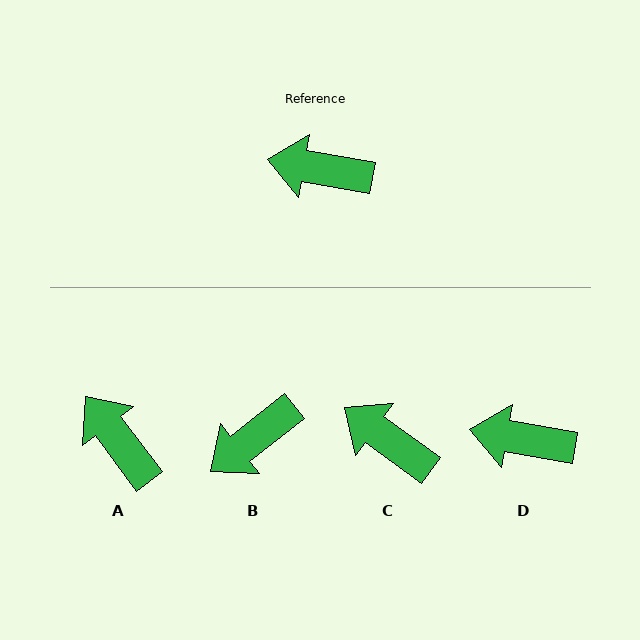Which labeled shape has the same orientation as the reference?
D.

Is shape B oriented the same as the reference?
No, it is off by about 48 degrees.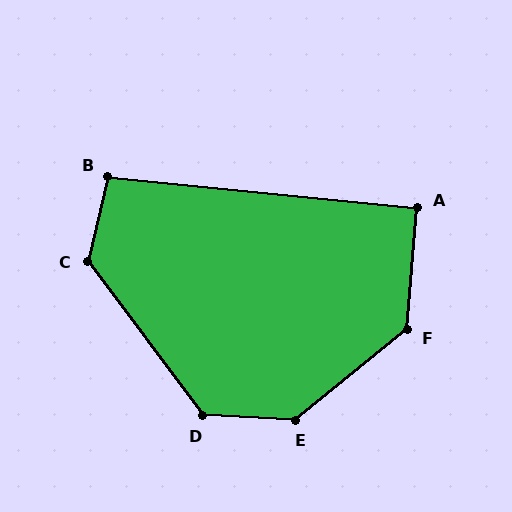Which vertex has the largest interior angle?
E, at approximately 139 degrees.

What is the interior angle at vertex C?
Approximately 130 degrees (obtuse).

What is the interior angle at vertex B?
Approximately 97 degrees (obtuse).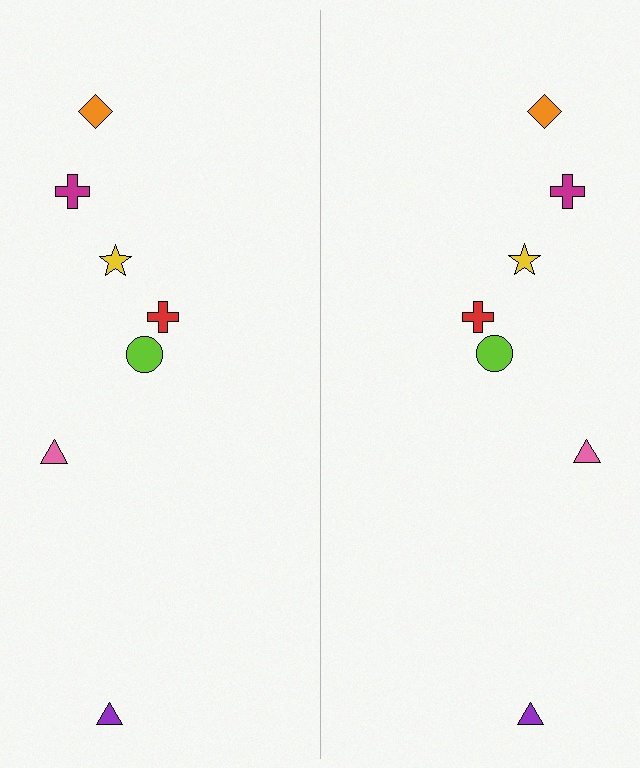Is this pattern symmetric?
Yes, this pattern has bilateral (reflection) symmetry.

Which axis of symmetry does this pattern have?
The pattern has a vertical axis of symmetry running through the center of the image.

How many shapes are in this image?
There are 14 shapes in this image.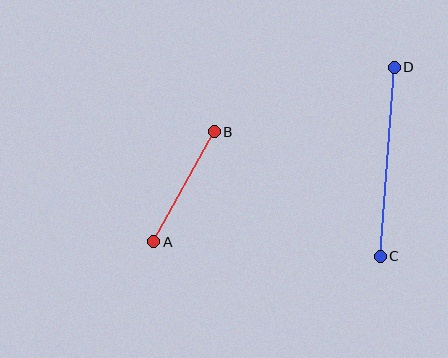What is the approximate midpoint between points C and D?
The midpoint is at approximately (387, 162) pixels.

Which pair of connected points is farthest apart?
Points C and D are farthest apart.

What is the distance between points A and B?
The distance is approximately 125 pixels.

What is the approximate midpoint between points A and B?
The midpoint is at approximately (184, 187) pixels.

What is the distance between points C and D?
The distance is approximately 189 pixels.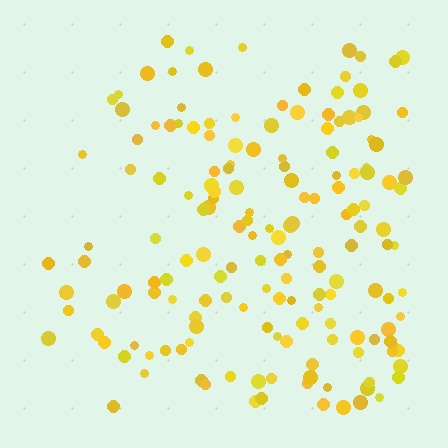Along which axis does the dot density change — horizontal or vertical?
Horizontal.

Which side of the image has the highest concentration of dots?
The right.